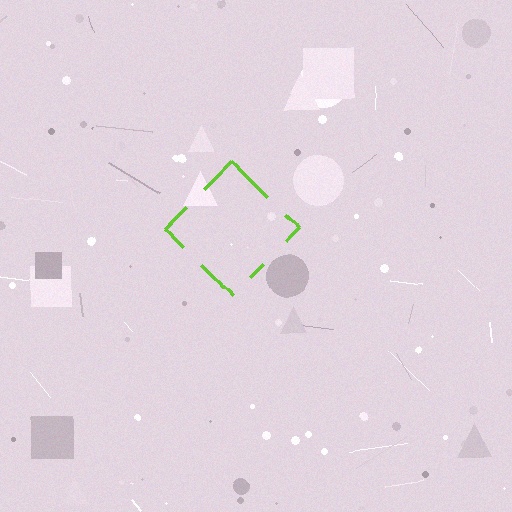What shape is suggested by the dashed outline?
The dashed outline suggests a diamond.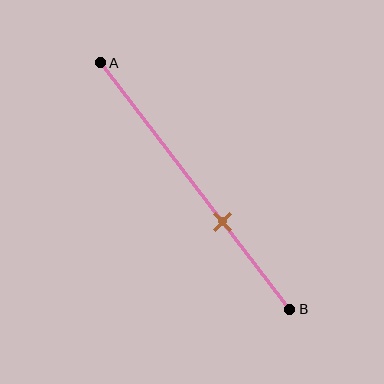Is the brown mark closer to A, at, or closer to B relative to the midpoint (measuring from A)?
The brown mark is closer to point B than the midpoint of segment AB.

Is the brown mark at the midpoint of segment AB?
No, the mark is at about 65% from A, not at the 50% midpoint.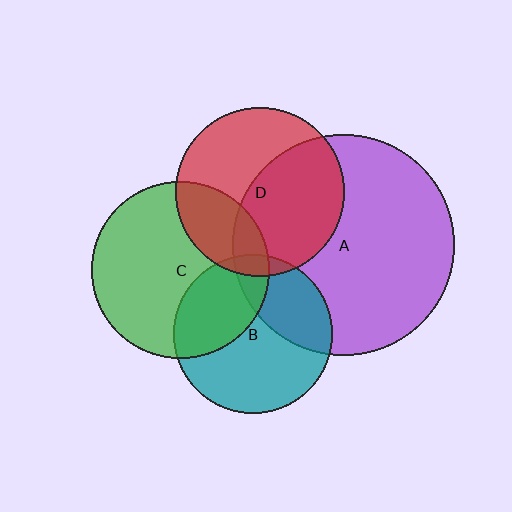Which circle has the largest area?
Circle A (purple).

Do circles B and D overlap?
Yes.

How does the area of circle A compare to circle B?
Approximately 1.9 times.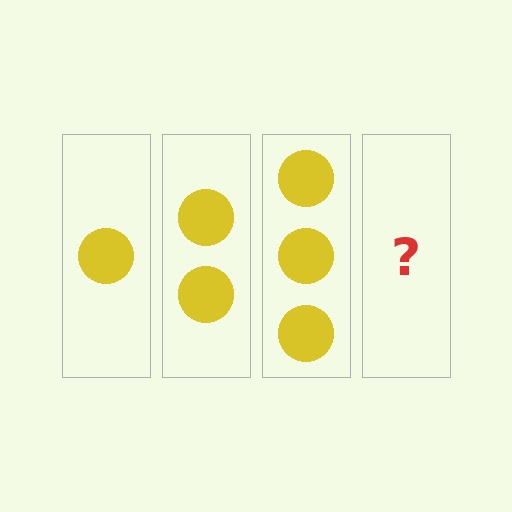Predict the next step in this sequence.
The next step is 4 circles.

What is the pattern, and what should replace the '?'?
The pattern is that each step adds one more circle. The '?' should be 4 circles.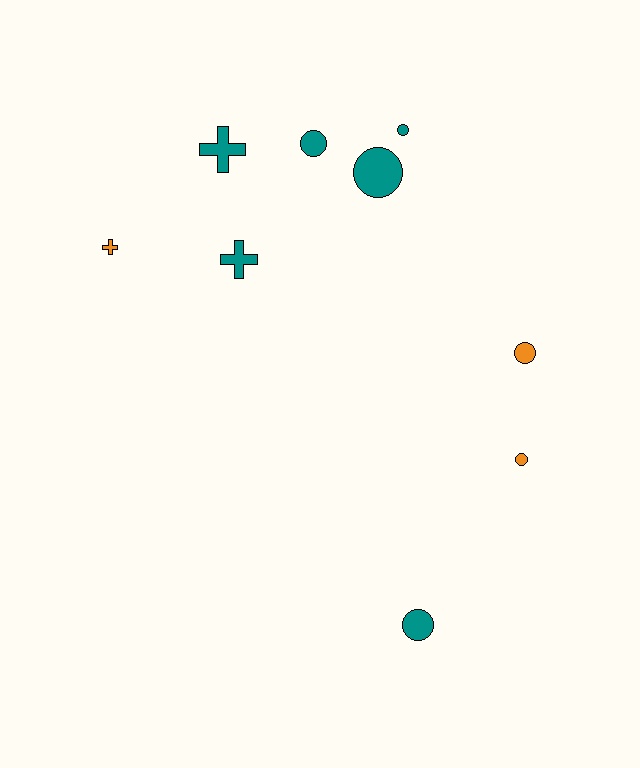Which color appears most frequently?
Teal, with 6 objects.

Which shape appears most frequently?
Circle, with 6 objects.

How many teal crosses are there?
There are 2 teal crosses.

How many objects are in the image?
There are 9 objects.